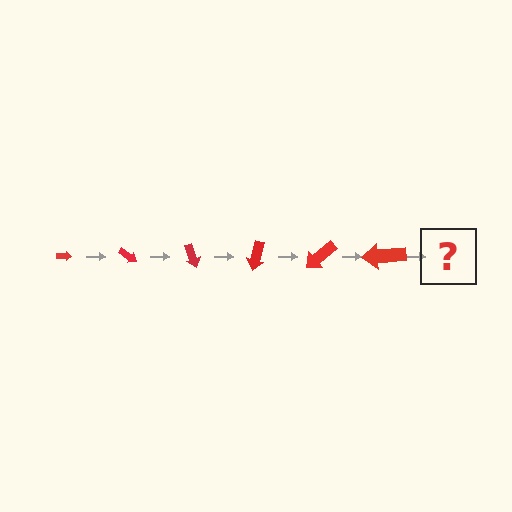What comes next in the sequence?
The next element should be an arrow, larger than the previous one and rotated 210 degrees from the start.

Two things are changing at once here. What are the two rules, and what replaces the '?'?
The two rules are that the arrow grows larger each step and it rotates 35 degrees each step. The '?' should be an arrow, larger than the previous one and rotated 210 degrees from the start.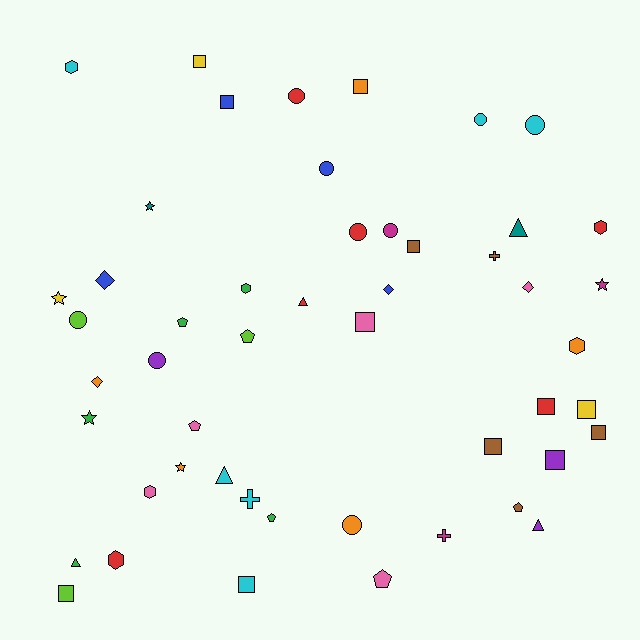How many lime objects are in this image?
There are 3 lime objects.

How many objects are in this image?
There are 50 objects.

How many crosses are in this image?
There are 3 crosses.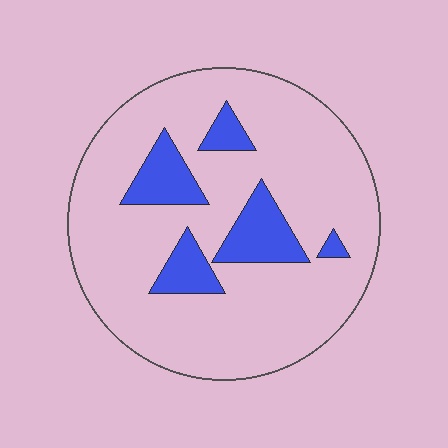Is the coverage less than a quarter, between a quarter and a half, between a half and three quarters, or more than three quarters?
Less than a quarter.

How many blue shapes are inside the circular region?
5.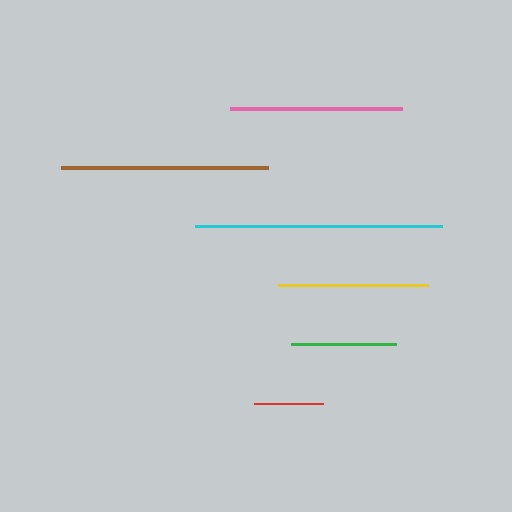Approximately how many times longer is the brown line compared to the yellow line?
The brown line is approximately 1.4 times the length of the yellow line.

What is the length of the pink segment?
The pink segment is approximately 172 pixels long.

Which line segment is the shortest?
The red line is the shortest at approximately 69 pixels.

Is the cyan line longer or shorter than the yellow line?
The cyan line is longer than the yellow line.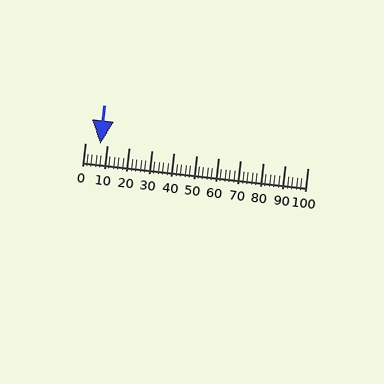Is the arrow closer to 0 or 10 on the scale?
The arrow is closer to 10.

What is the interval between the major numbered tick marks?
The major tick marks are spaced 10 units apart.